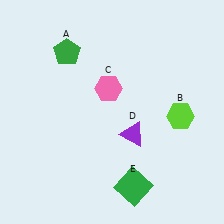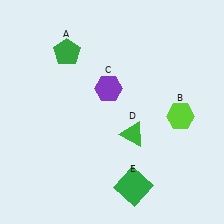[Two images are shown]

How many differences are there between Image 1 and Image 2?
There are 2 differences between the two images.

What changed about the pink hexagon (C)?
In Image 1, C is pink. In Image 2, it changed to purple.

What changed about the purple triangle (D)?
In Image 1, D is purple. In Image 2, it changed to green.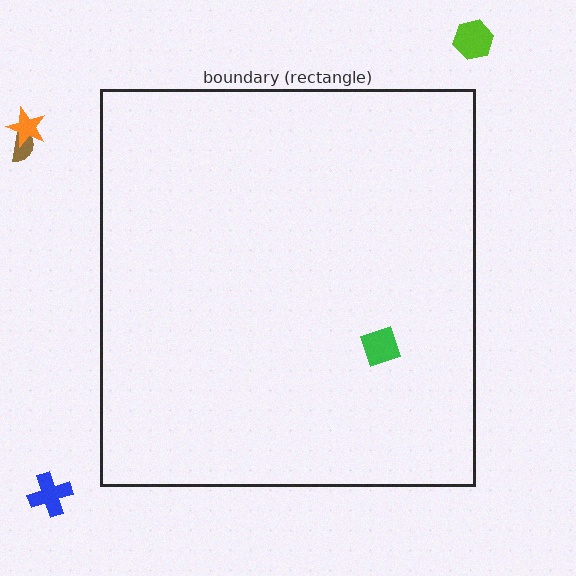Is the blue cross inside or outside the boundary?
Outside.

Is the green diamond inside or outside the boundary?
Inside.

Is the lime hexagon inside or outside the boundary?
Outside.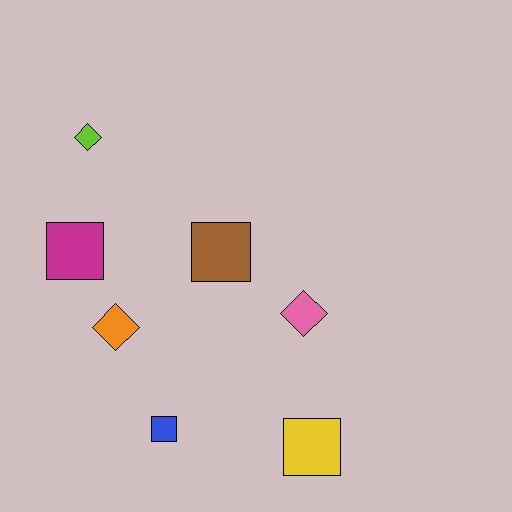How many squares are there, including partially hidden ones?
There are 4 squares.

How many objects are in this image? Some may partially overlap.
There are 7 objects.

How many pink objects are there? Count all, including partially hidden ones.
There is 1 pink object.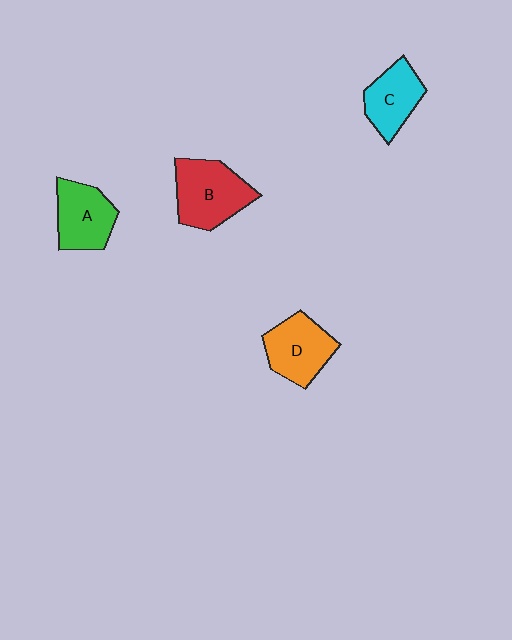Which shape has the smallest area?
Shape C (cyan).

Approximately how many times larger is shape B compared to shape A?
Approximately 1.2 times.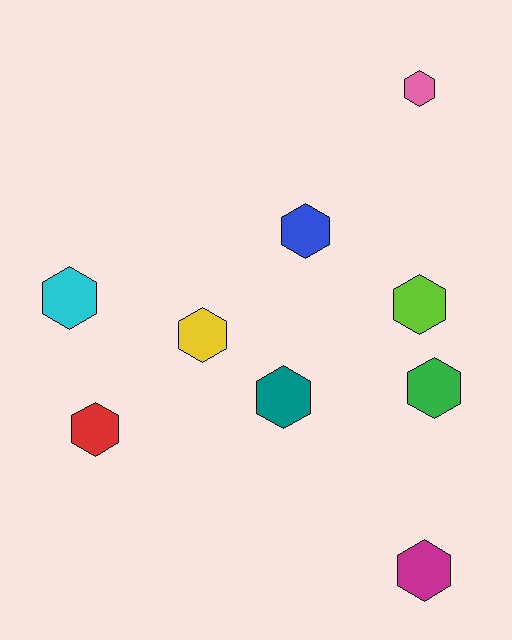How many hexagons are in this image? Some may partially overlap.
There are 9 hexagons.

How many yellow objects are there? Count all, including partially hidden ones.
There is 1 yellow object.